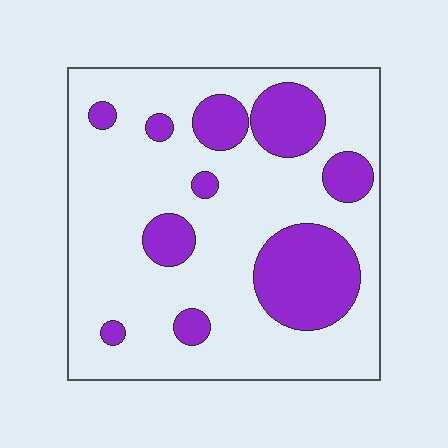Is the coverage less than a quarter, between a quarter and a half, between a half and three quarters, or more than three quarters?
Less than a quarter.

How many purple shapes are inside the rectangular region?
10.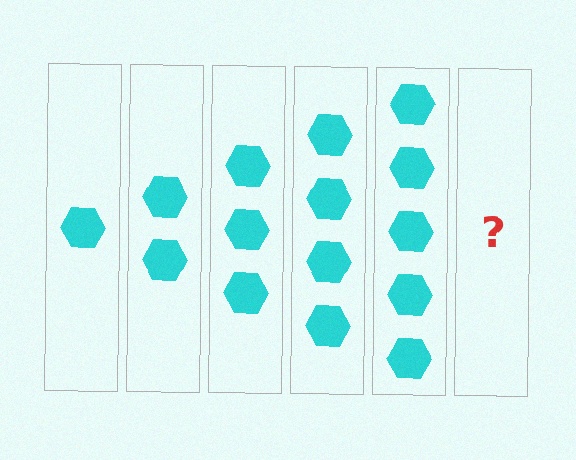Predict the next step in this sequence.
The next step is 6 hexagons.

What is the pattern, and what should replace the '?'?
The pattern is that each step adds one more hexagon. The '?' should be 6 hexagons.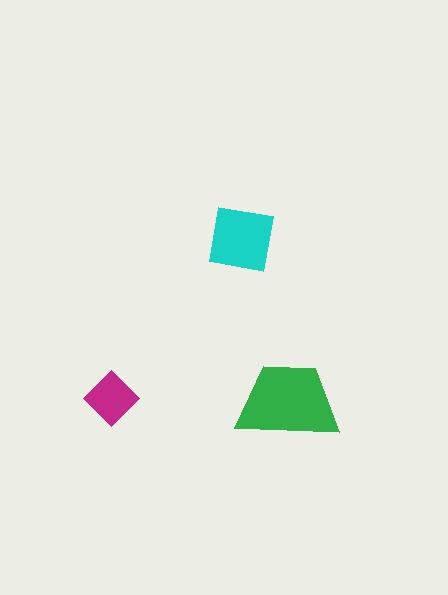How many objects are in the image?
There are 3 objects in the image.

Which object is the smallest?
The magenta diamond.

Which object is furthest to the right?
The green trapezoid is rightmost.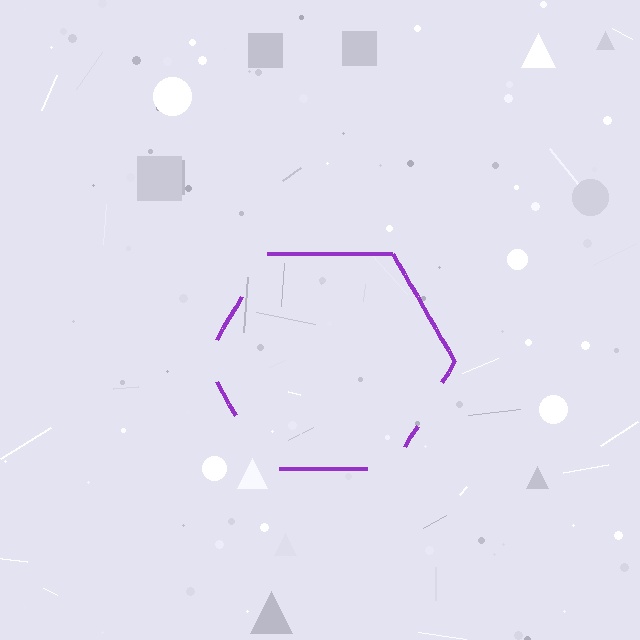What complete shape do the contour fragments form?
The contour fragments form a hexagon.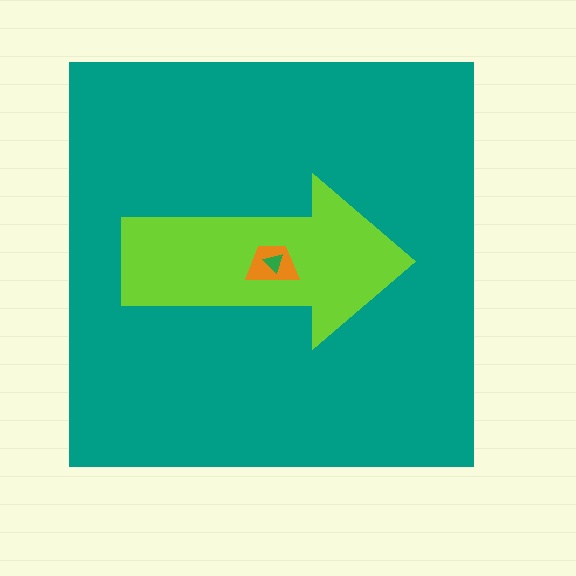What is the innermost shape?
The green triangle.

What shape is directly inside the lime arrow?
The orange trapezoid.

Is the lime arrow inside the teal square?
Yes.